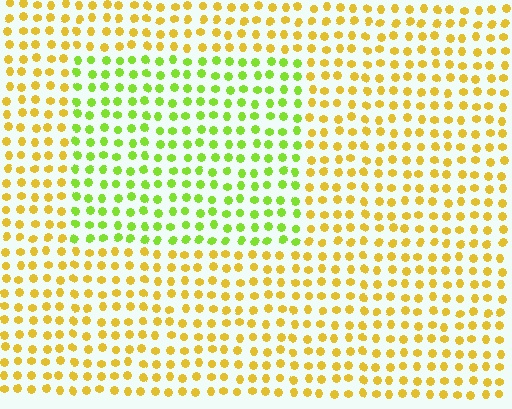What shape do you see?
I see a rectangle.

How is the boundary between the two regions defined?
The boundary is defined purely by a slight shift in hue (about 44 degrees). Spacing, size, and orientation are identical on both sides.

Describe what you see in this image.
The image is filled with small yellow elements in a uniform arrangement. A rectangle-shaped region is visible where the elements are tinted to a slightly different hue, forming a subtle color boundary.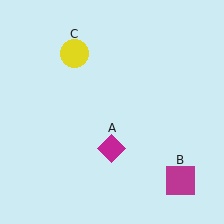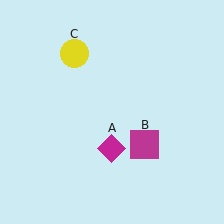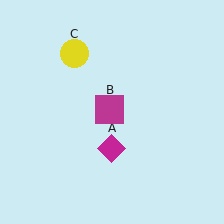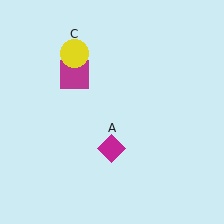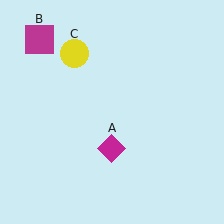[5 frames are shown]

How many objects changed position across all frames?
1 object changed position: magenta square (object B).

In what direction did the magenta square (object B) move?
The magenta square (object B) moved up and to the left.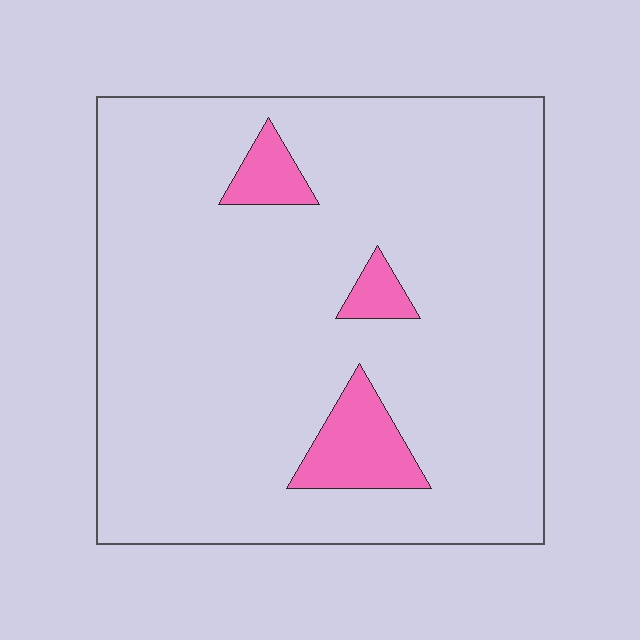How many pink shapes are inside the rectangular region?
3.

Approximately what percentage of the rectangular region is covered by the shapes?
Approximately 10%.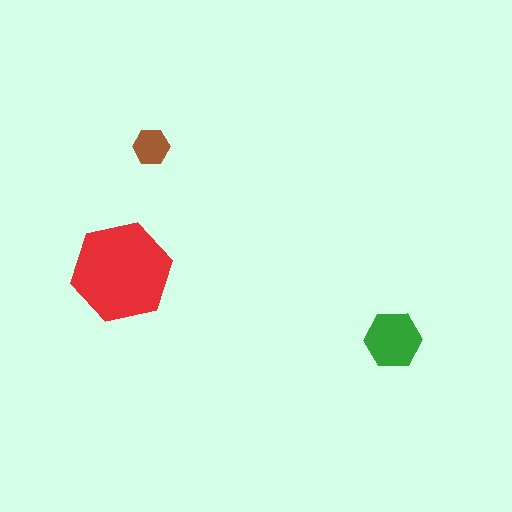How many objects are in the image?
There are 3 objects in the image.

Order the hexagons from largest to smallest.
the red one, the green one, the brown one.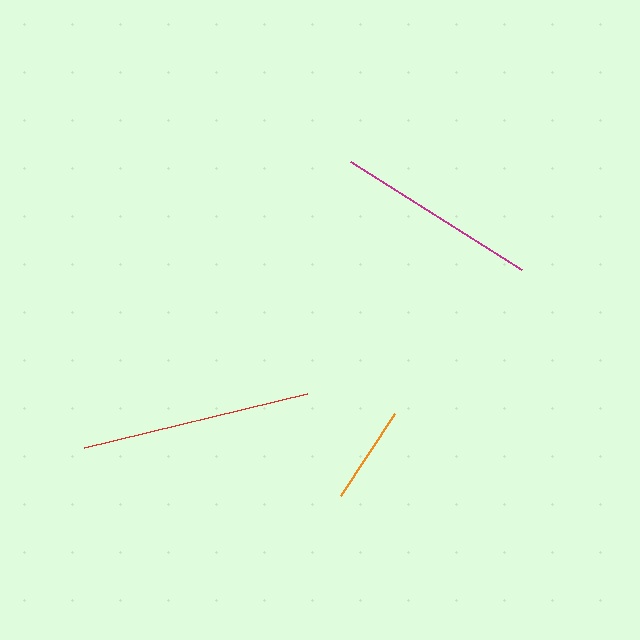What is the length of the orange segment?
The orange segment is approximately 98 pixels long.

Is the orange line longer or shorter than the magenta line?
The magenta line is longer than the orange line.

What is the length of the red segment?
The red segment is approximately 229 pixels long.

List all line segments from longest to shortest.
From longest to shortest: red, magenta, orange.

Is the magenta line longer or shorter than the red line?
The red line is longer than the magenta line.